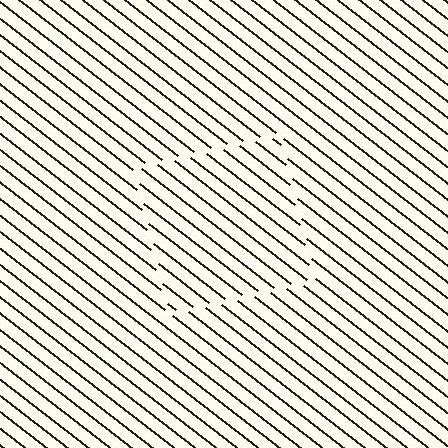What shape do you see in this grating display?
An illusory square. The interior of the shape contains the same grating, shifted by half a period — the contour is defined by the phase discontinuity where line-ends from the inner and outer gratings abut.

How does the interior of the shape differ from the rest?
The interior of the shape contains the same grating, shifted by half a period — the contour is defined by the phase discontinuity where line-ends from the inner and outer gratings abut.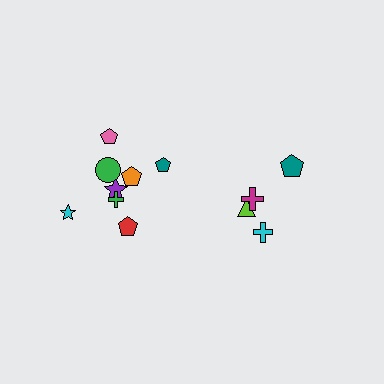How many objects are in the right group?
There are 4 objects.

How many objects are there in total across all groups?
There are 12 objects.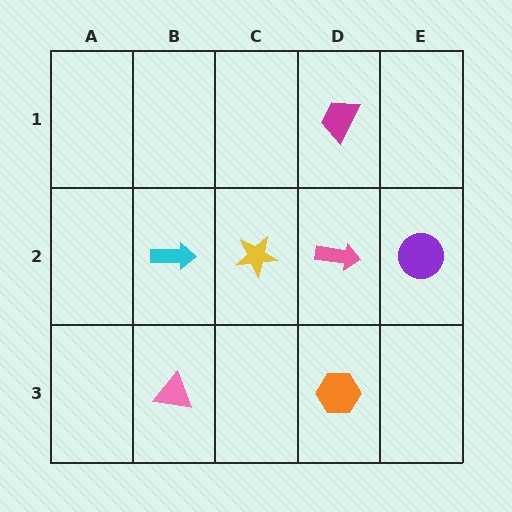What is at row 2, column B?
A cyan arrow.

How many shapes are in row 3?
2 shapes.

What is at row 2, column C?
A yellow star.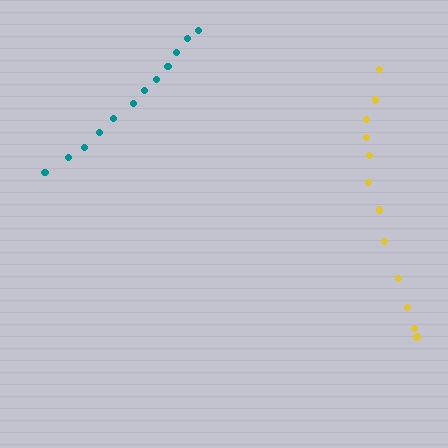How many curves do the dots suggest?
There are 2 distinct paths.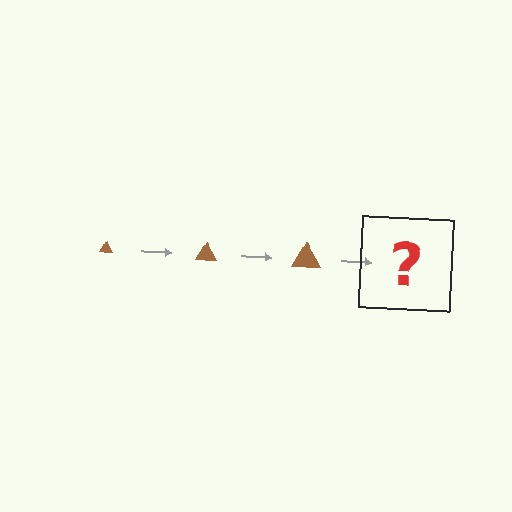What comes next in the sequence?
The next element should be a brown triangle, larger than the previous one.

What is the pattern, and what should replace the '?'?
The pattern is that the triangle gets progressively larger each step. The '?' should be a brown triangle, larger than the previous one.